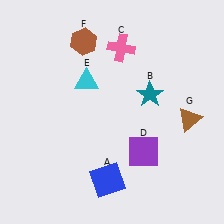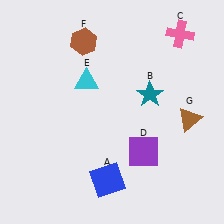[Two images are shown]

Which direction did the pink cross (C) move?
The pink cross (C) moved right.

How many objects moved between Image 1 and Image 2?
1 object moved between the two images.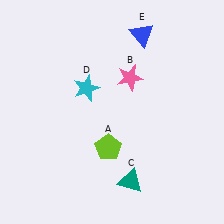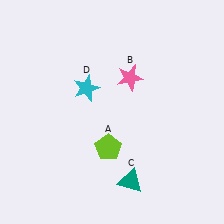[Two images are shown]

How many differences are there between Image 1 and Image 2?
There is 1 difference between the two images.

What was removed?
The blue triangle (E) was removed in Image 2.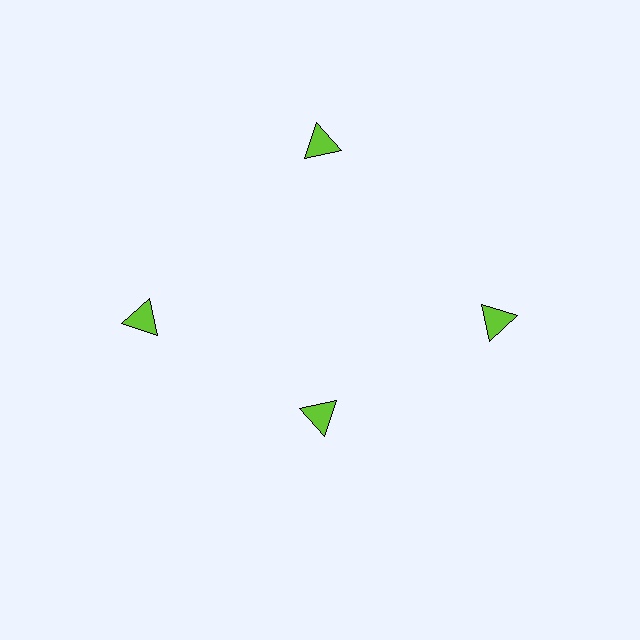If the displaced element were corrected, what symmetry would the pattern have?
It would have 4-fold rotational symmetry — the pattern would map onto itself every 90 degrees.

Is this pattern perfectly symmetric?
No. The 4 lime triangles are arranged in a ring, but one element near the 6 o'clock position is pulled inward toward the center, breaking the 4-fold rotational symmetry.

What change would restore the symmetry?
The symmetry would be restored by moving it outward, back onto the ring so that all 4 triangles sit at equal angles and equal distance from the center.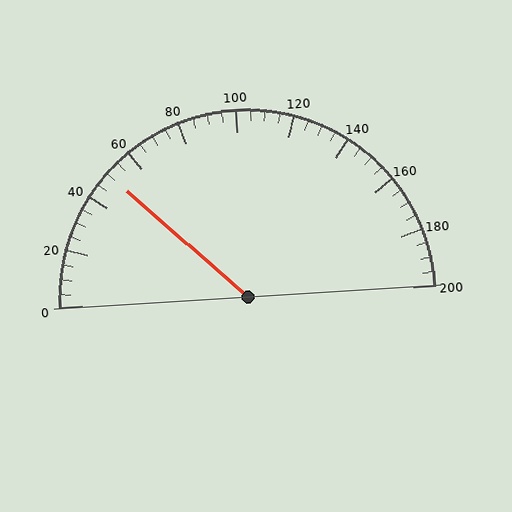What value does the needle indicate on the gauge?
The needle indicates approximately 50.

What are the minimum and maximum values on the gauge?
The gauge ranges from 0 to 200.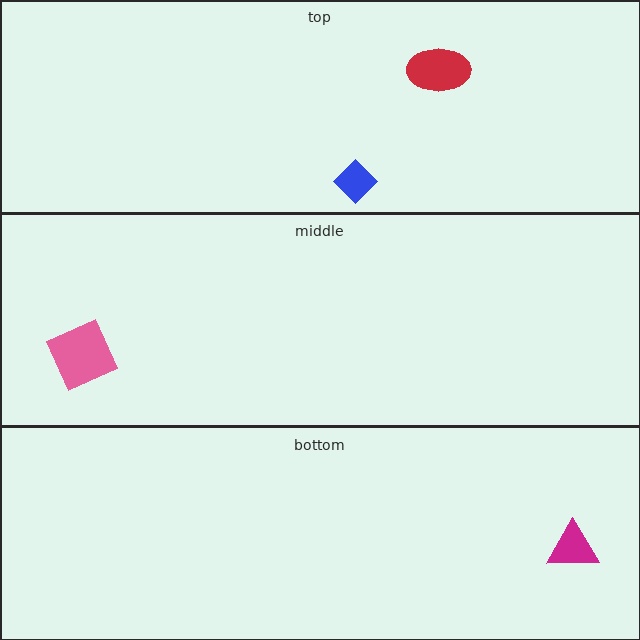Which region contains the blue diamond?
The top region.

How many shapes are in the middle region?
1.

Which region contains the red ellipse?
The top region.